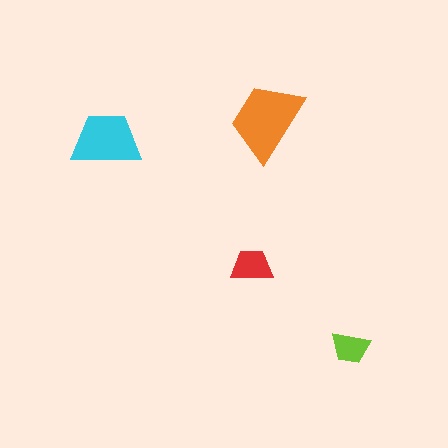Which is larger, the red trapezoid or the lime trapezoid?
The red one.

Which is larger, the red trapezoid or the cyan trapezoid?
The cyan one.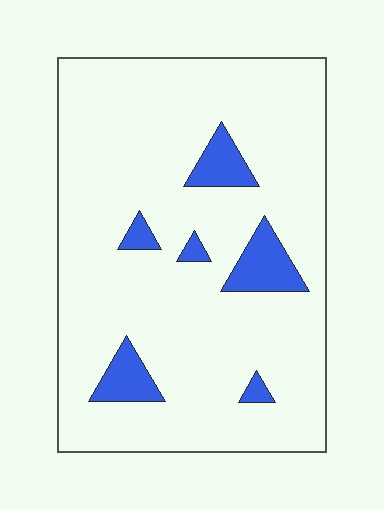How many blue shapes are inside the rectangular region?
6.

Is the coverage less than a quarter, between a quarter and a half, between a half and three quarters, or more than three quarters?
Less than a quarter.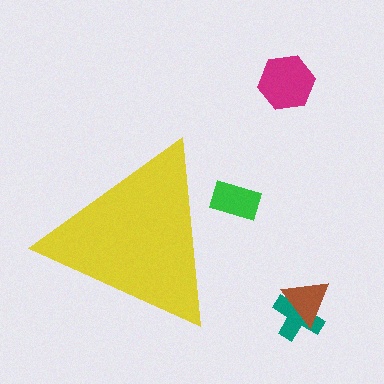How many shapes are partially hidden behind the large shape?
1 shape is partially hidden.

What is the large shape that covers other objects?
A yellow triangle.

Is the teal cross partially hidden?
No, the teal cross is fully visible.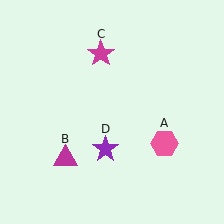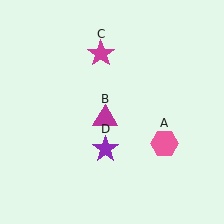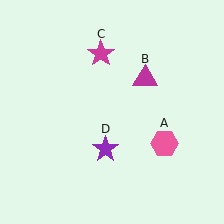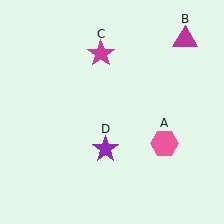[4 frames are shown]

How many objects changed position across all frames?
1 object changed position: magenta triangle (object B).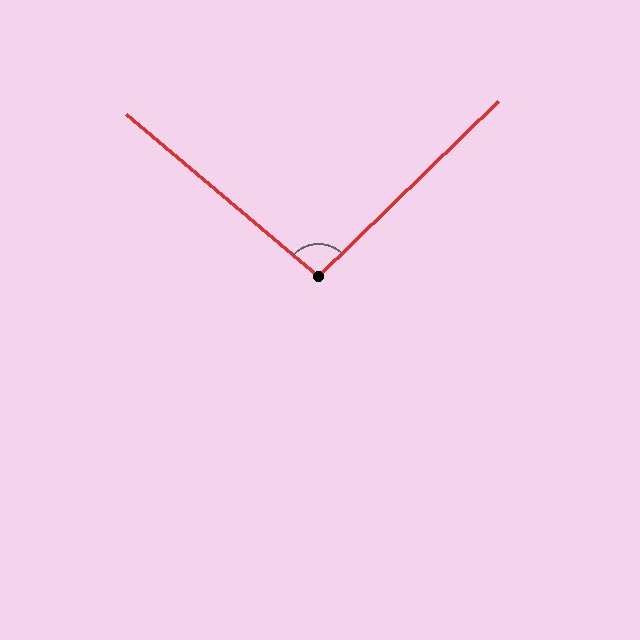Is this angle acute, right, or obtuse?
It is obtuse.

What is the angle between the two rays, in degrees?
Approximately 96 degrees.